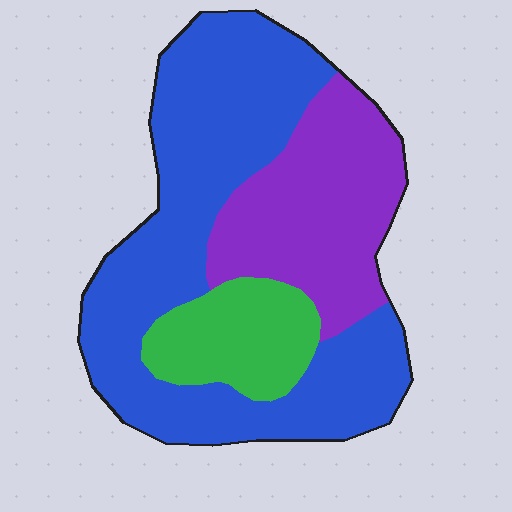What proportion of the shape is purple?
Purple covers roughly 30% of the shape.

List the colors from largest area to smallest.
From largest to smallest: blue, purple, green.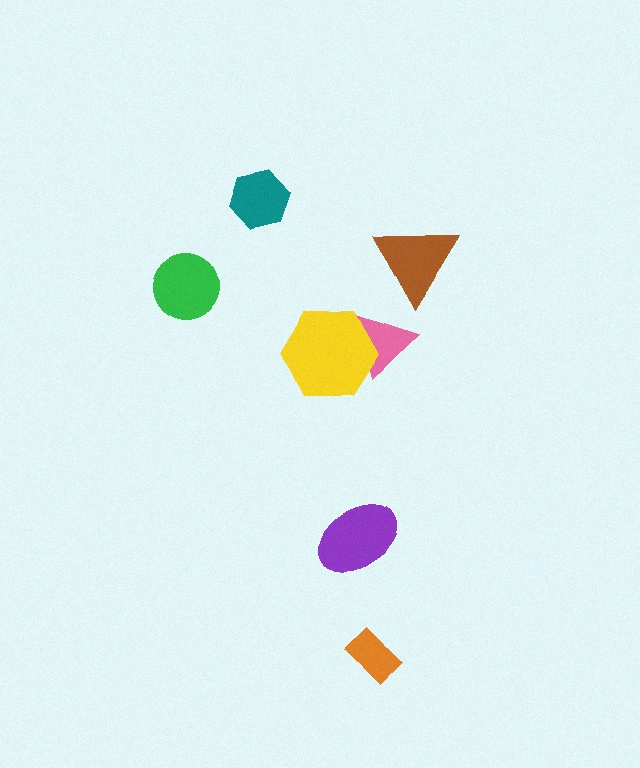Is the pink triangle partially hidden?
Yes, it is partially covered by another shape.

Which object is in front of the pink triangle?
The yellow hexagon is in front of the pink triangle.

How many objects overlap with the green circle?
0 objects overlap with the green circle.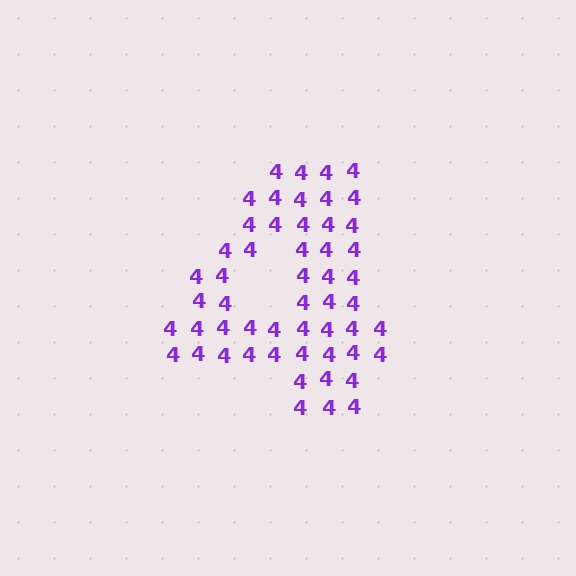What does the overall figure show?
The overall figure shows the digit 4.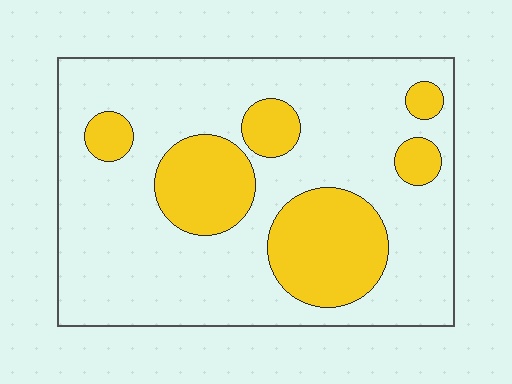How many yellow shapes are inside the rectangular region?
6.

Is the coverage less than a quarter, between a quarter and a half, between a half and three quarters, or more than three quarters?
Between a quarter and a half.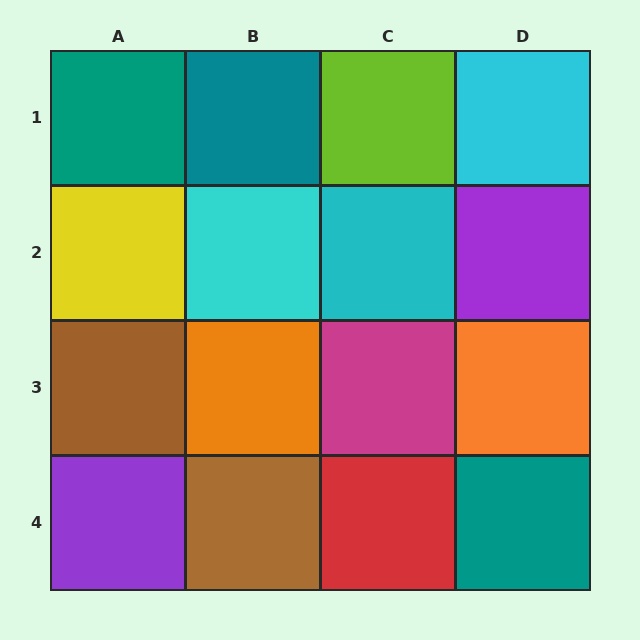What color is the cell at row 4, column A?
Purple.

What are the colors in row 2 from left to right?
Yellow, cyan, cyan, purple.